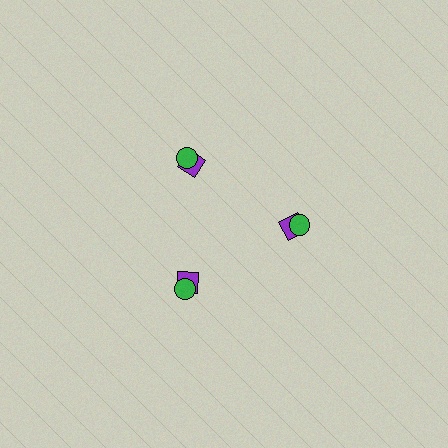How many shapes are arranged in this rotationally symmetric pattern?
There are 6 shapes, arranged in 3 groups of 2.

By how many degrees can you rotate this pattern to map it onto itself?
The pattern maps onto itself every 120 degrees of rotation.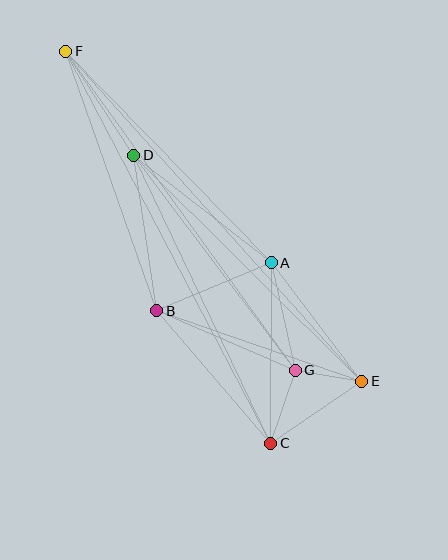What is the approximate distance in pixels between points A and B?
The distance between A and B is approximately 124 pixels.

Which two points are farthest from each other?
Points E and F are farthest from each other.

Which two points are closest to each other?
Points E and G are closest to each other.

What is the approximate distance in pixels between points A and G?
The distance between A and G is approximately 110 pixels.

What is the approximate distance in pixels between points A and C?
The distance between A and C is approximately 180 pixels.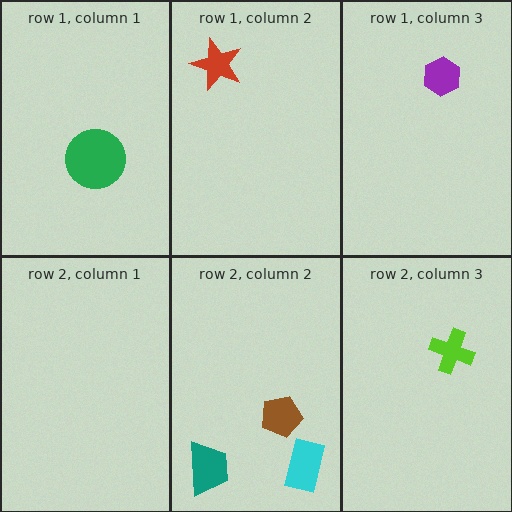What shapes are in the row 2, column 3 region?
The lime cross.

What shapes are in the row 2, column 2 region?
The teal trapezoid, the cyan rectangle, the brown pentagon.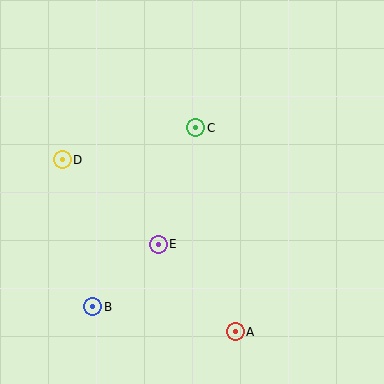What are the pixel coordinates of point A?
Point A is at (235, 332).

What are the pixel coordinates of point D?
Point D is at (62, 160).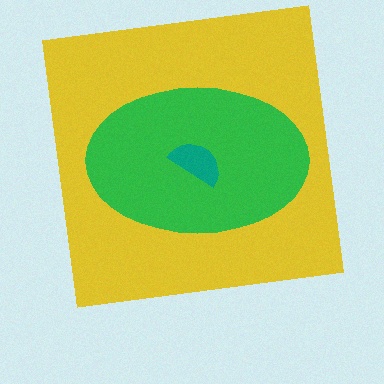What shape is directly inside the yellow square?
The green ellipse.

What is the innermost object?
The teal semicircle.